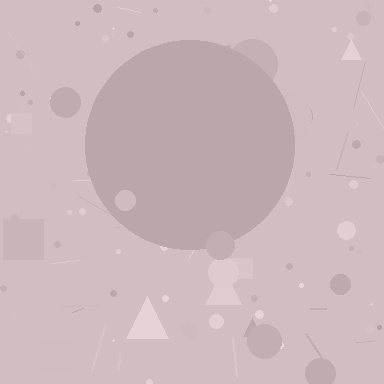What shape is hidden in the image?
A circle is hidden in the image.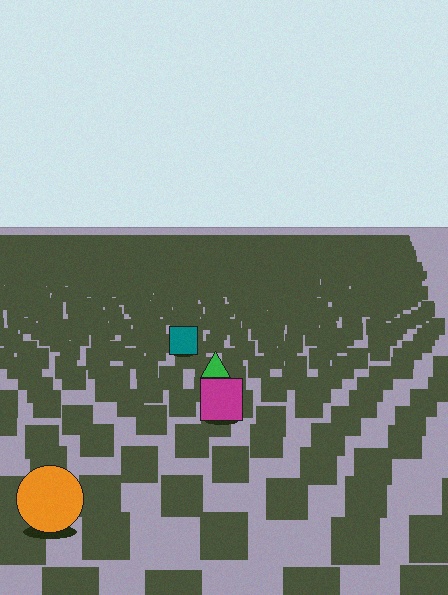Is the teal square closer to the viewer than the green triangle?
No. The green triangle is closer — you can tell from the texture gradient: the ground texture is coarser near it.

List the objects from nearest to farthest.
From nearest to farthest: the orange circle, the magenta square, the green triangle, the teal square.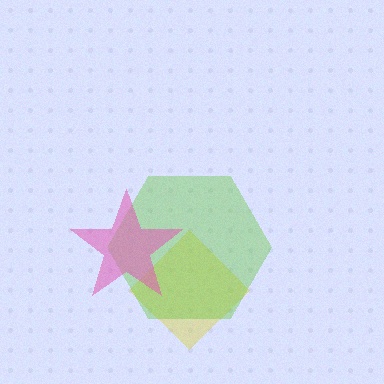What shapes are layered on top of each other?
The layered shapes are: a yellow diamond, a lime hexagon, a pink star.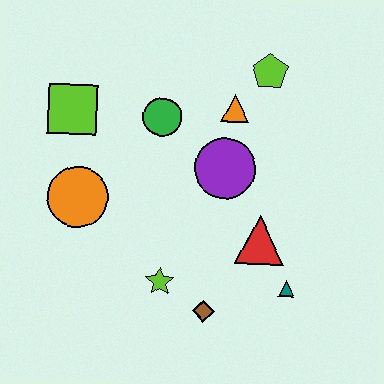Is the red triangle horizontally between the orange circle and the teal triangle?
Yes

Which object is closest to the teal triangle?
The red triangle is closest to the teal triangle.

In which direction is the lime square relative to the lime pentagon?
The lime square is to the left of the lime pentagon.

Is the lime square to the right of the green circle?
No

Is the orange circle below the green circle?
Yes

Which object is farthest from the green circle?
The teal triangle is farthest from the green circle.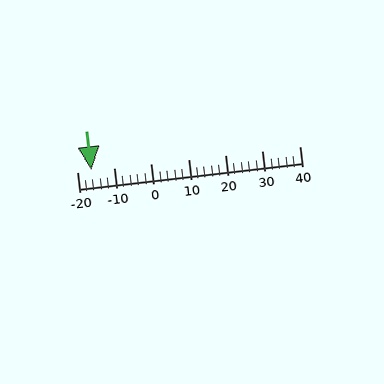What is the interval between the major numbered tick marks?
The major tick marks are spaced 10 units apart.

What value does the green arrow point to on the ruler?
The green arrow points to approximately -16.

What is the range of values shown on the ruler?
The ruler shows values from -20 to 40.